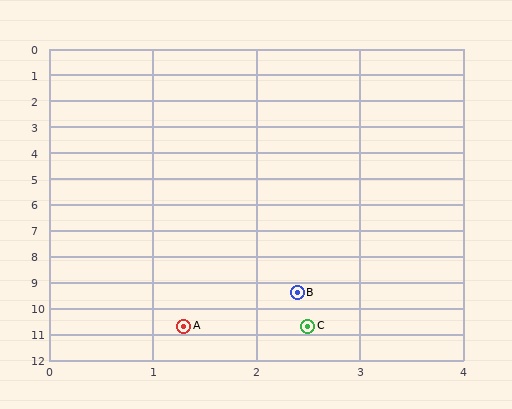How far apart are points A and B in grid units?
Points A and B are about 1.7 grid units apart.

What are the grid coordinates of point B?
Point B is at approximately (2.4, 9.4).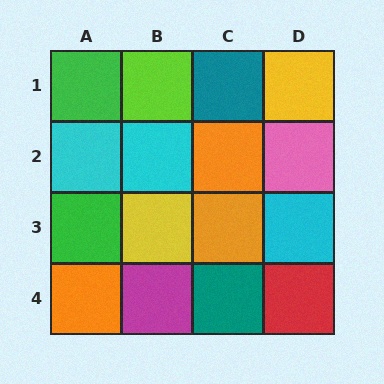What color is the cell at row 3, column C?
Orange.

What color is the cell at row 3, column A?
Green.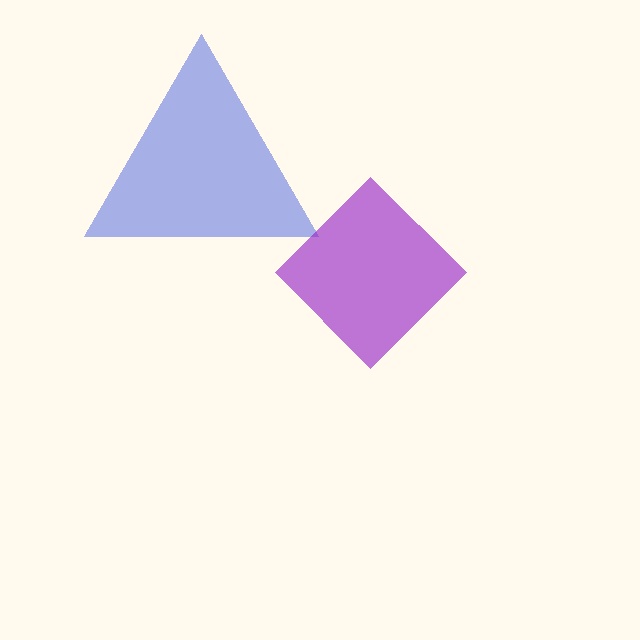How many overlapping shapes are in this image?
There are 2 overlapping shapes in the image.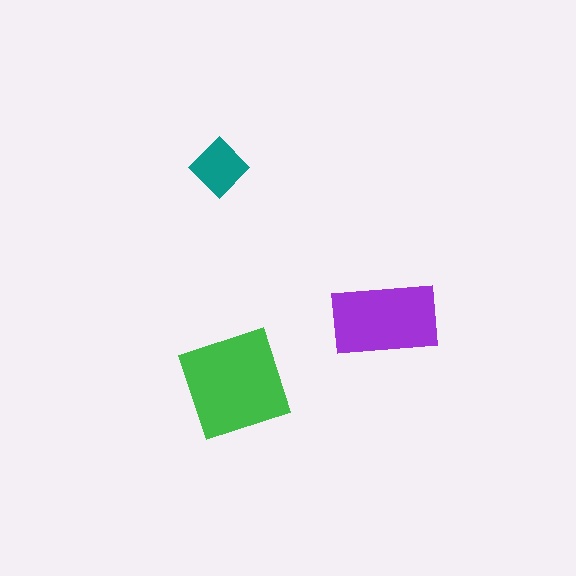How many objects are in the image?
There are 3 objects in the image.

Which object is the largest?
The green square.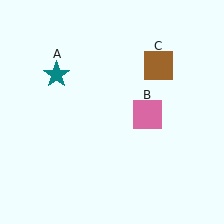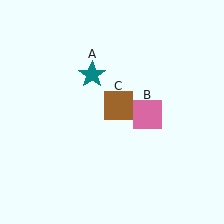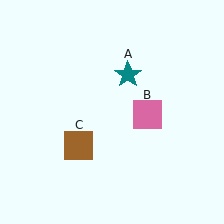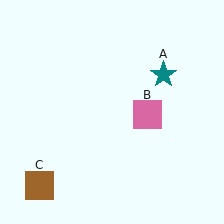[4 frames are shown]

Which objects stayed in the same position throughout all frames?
Pink square (object B) remained stationary.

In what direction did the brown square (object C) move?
The brown square (object C) moved down and to the left.